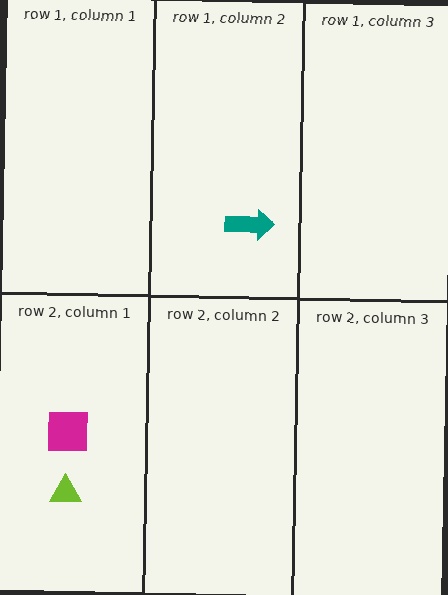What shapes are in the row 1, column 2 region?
The teal arrow.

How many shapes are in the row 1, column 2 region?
1.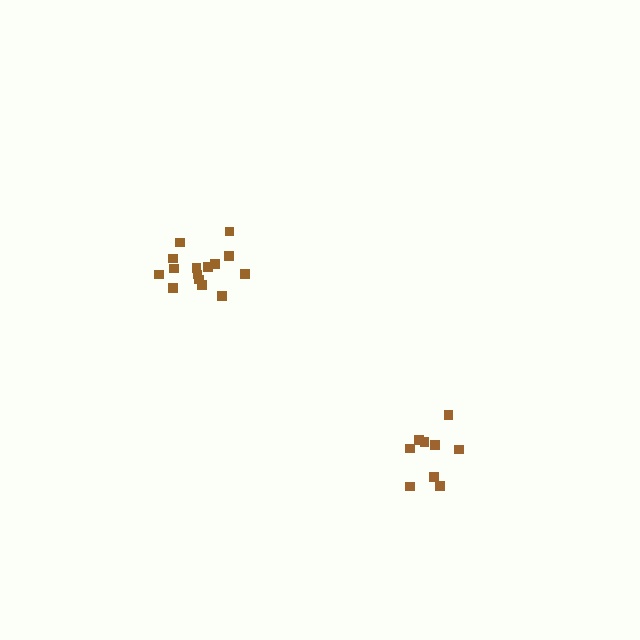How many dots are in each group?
Group 1: 10 dots, Group 2: 15 dots (25 total).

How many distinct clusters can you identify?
There are 2 distinct clusters.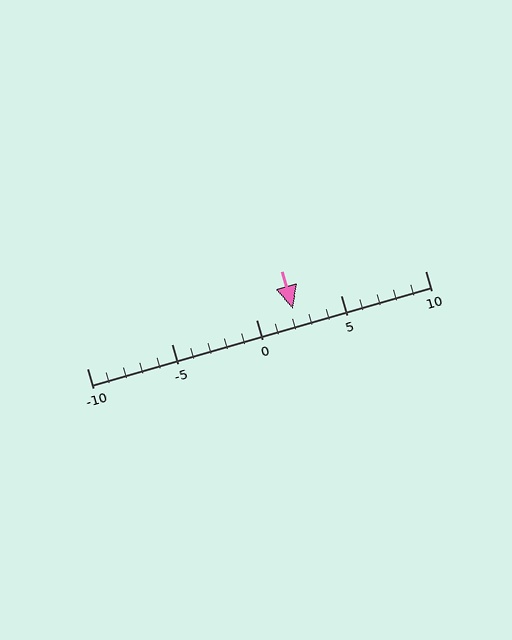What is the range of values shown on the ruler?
The ruler shows values from -10 to 10.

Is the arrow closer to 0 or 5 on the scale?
The arrow is closer to 0.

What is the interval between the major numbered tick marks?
The major tick marks are spaced 5 units apart.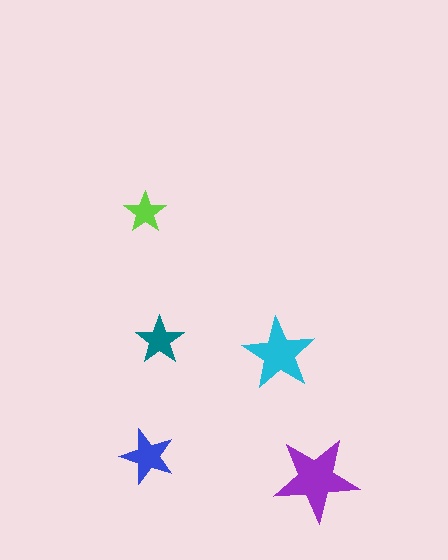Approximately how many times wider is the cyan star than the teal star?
About 1.5 times wider.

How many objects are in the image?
There are 5 objects in the image.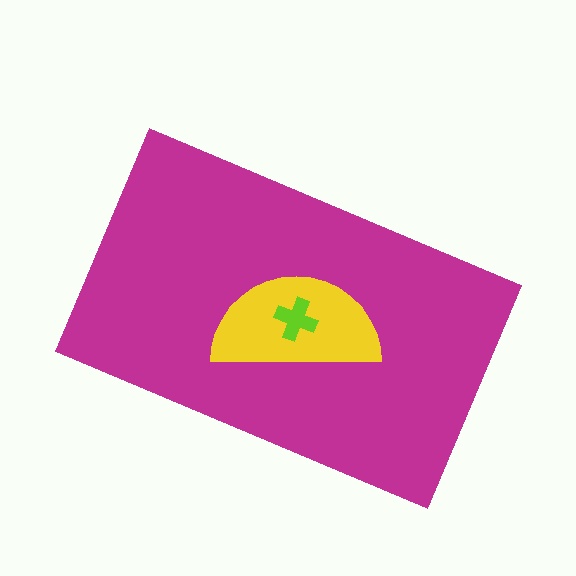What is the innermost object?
The lime cross.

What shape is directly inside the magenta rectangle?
The yellow semicircle.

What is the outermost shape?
The magenta rectangle.